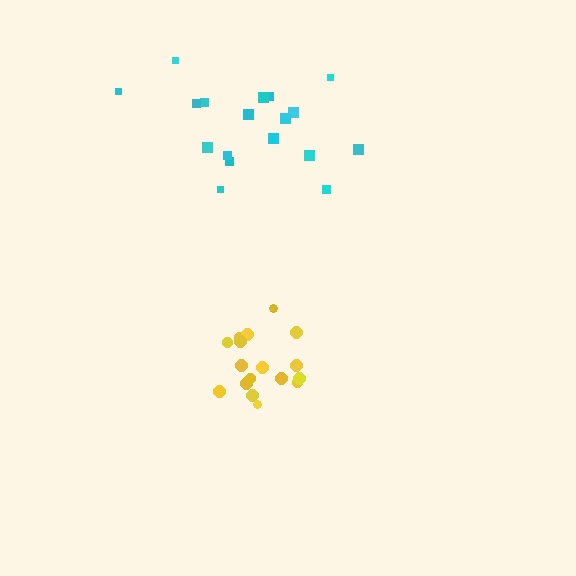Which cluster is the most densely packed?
Yellow.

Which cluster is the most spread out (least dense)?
Cyan.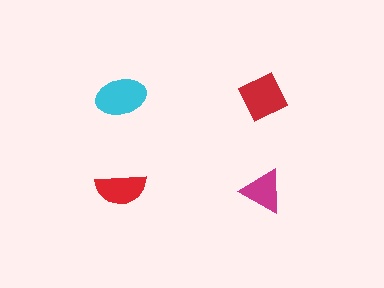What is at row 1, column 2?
A red diamond.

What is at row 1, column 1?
A cyan ellipse.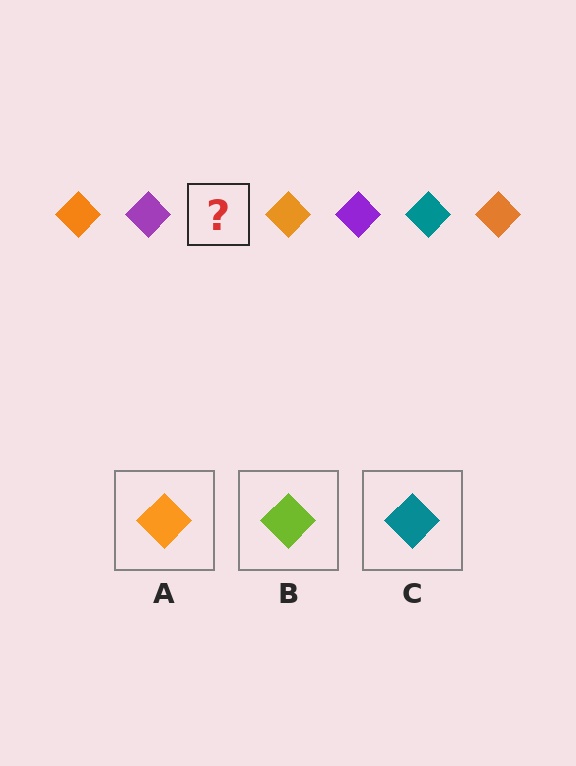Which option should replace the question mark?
Option C.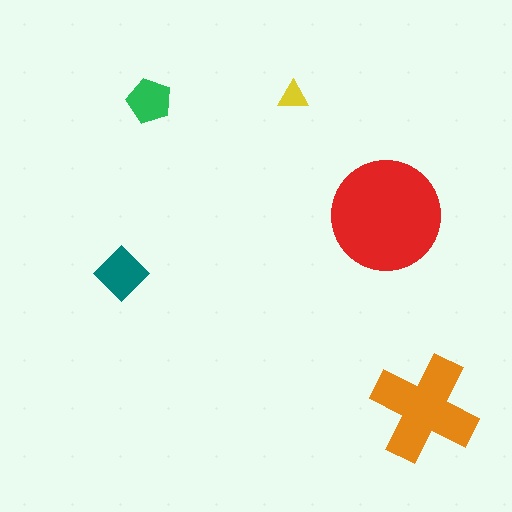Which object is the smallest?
The yellow triangle.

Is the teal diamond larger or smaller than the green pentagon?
Larger.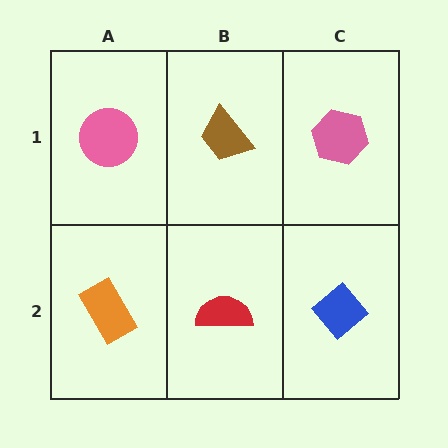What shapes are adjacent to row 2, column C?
A pink hexagon (row 1, column C), a red semicircle (row 2, column B).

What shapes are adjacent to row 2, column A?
A pink circle (row 1, column A), a red semicircle (row 2, column B).